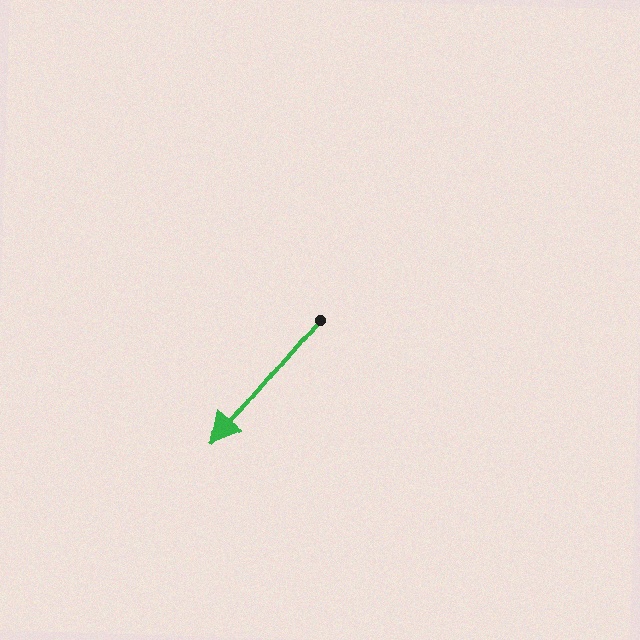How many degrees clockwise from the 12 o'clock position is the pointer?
Approximately 220 degrees.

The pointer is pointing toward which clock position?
Roughly 7 o'clock.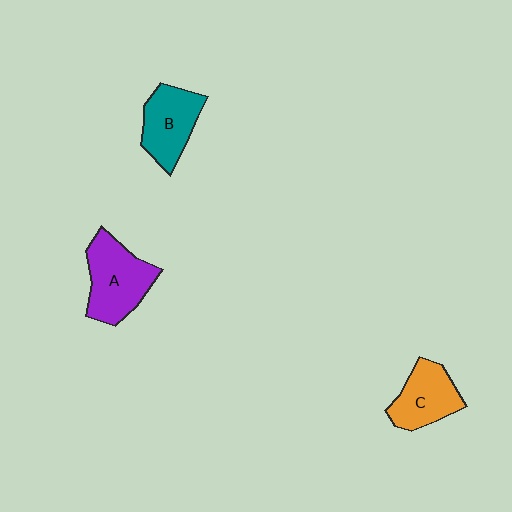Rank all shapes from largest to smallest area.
From largest to smallest: A (purple), B (teal), C (orange).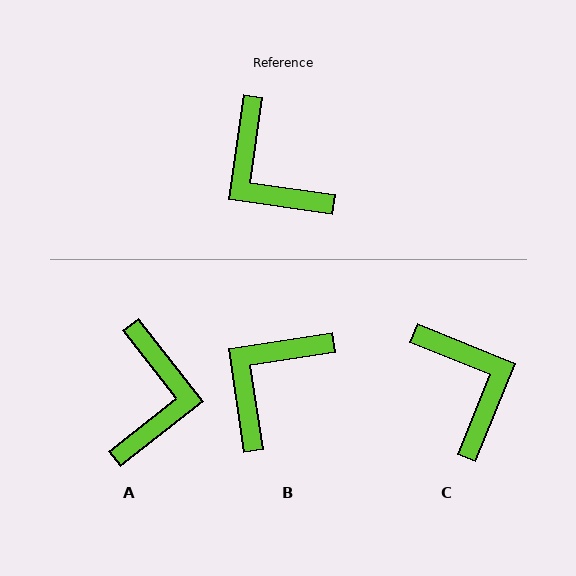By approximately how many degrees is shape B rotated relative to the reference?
Approximately 74 degrees clockwise.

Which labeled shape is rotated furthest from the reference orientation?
C, about 166 degrees away.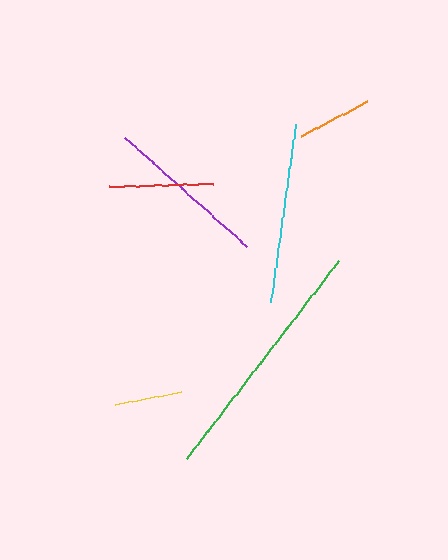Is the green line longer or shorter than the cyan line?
The green line is longer than the cyan line.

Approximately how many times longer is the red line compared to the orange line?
The red line is approximately 1.4 times the length of the orange line.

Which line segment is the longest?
The green line is the longest at approximately 249 pixels.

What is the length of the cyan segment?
The cyan segment is approximately 180 pixels long.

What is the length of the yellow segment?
The yellow segment is approximately 66 pixels long.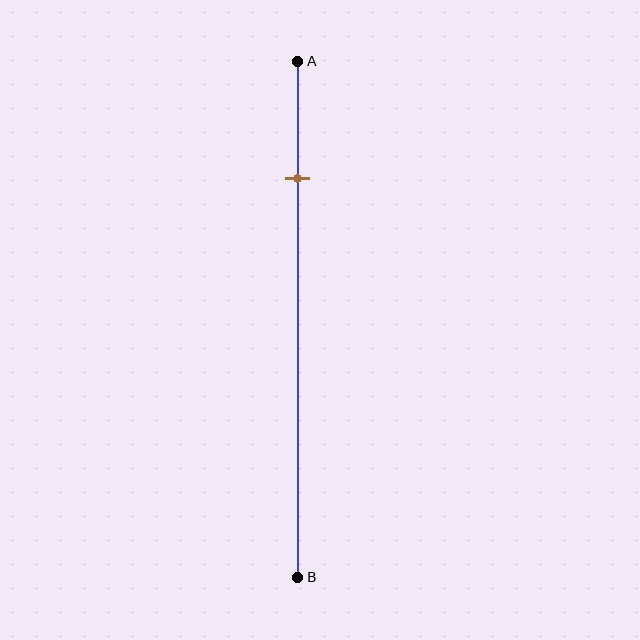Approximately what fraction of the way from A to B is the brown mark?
The brown mark is approximately 25% of the way from A to B.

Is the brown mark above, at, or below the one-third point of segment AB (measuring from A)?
The brown mark is above the one-third point of segment AB.